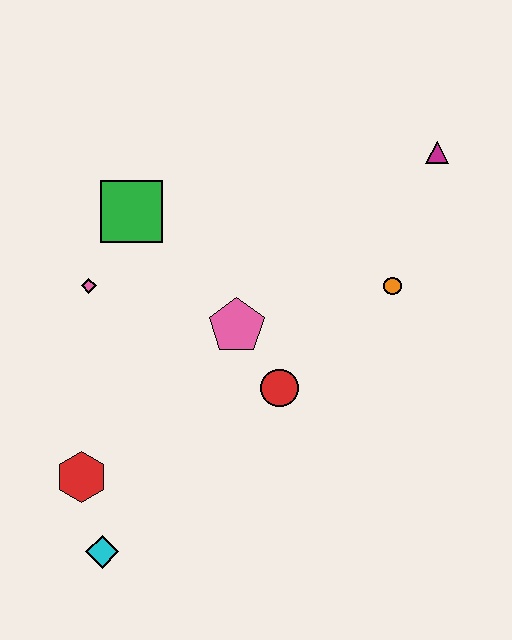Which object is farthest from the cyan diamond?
The magenta triangle is farthest from the cyan diamond.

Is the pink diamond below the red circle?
No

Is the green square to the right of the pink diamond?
Yes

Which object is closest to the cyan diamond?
The red hexagon is closest to the cyan diamond.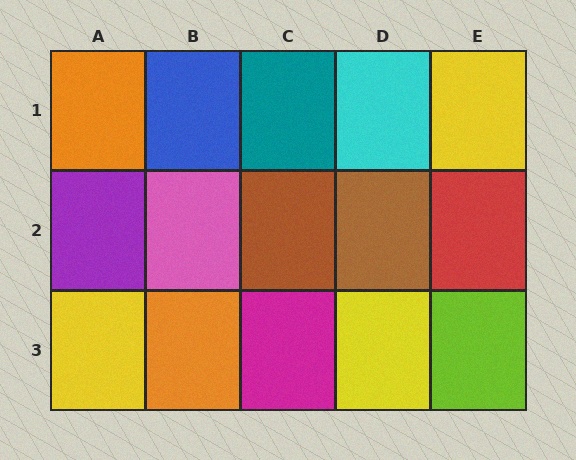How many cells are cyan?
1 cell is cyan.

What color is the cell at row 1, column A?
Orange.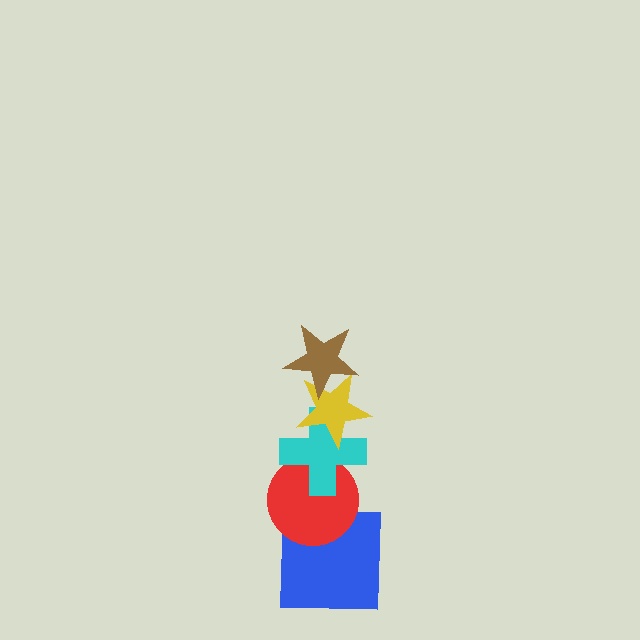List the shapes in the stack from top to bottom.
From top to bottom: the brown star, the yellow star, the cyan cross, the red circle, the blue square.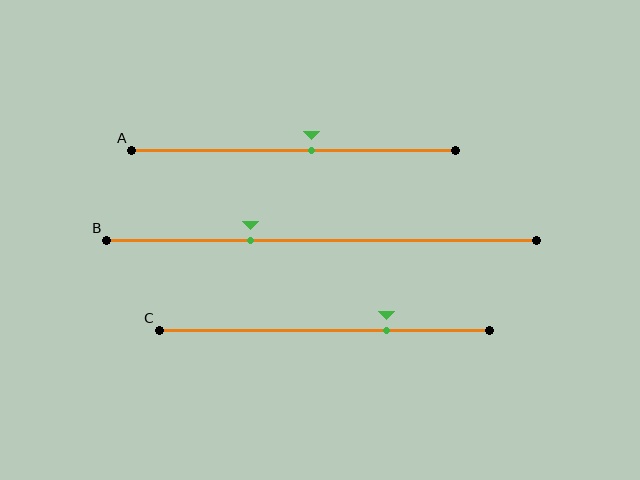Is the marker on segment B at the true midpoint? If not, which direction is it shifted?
No, the marker on segment B is shifted to the left by about 16% of the segment length.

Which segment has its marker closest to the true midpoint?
Segment A has its marker closest to the true midpoint.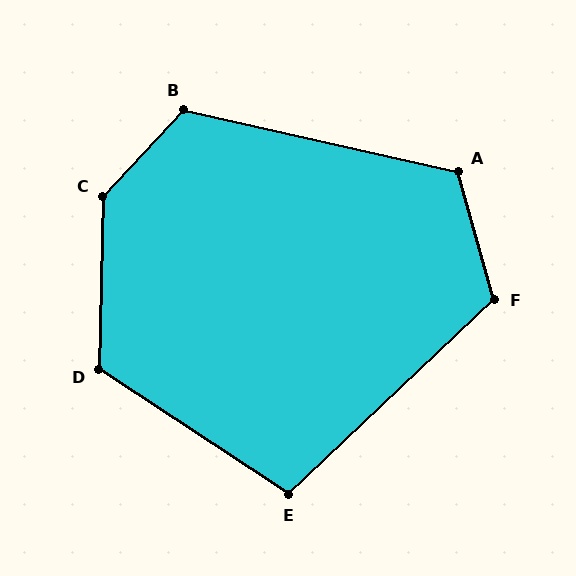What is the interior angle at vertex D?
Approximately 122 degrees (obtuse).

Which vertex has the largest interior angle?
C, at approximately 139 degrees.